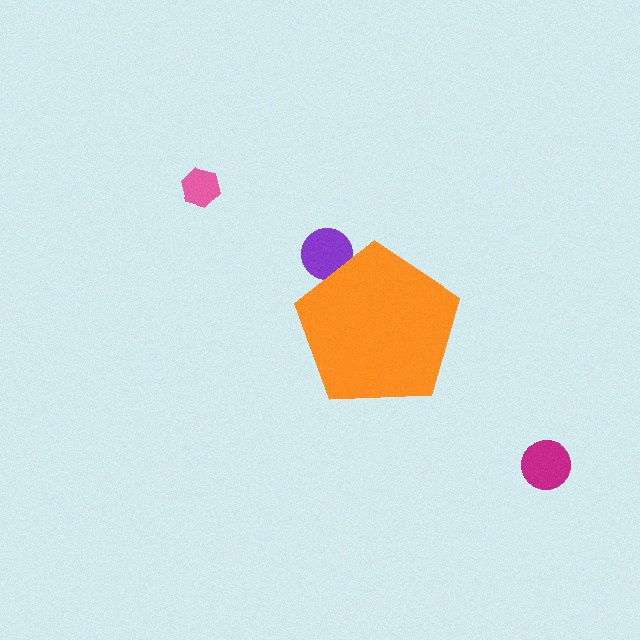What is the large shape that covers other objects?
An orange pentagon.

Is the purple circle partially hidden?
Yes, the purple circle is partially hidden behind the orange pentagon.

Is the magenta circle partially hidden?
No, the magenta circle is fully visible.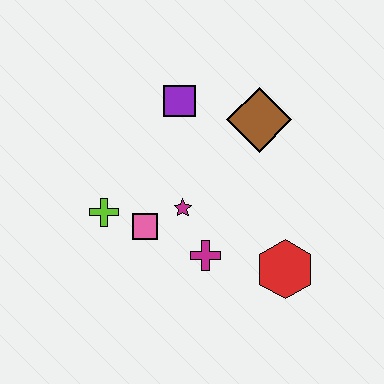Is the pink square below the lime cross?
Yes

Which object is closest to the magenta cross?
The magenta star is closest to the magenta cross.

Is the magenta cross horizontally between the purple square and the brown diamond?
Yes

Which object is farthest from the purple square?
The red hexagon is farthest from the purple square.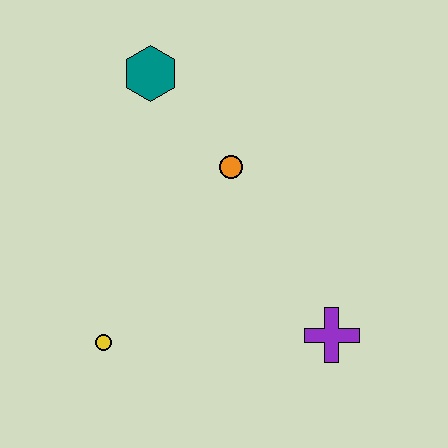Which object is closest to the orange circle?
The teal hexagon is closest to the orange circle.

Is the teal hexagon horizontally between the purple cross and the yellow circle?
Yes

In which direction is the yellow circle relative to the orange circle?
The yellow circle is below the orange circle.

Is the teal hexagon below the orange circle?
No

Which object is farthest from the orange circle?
The yellow circle is farthest from the orange circle.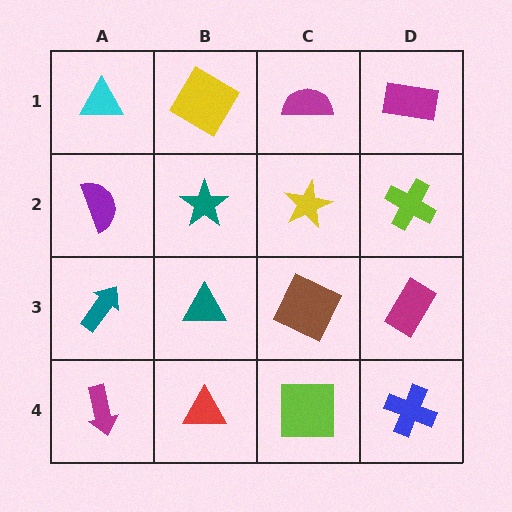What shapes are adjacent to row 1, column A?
A purple semicircle (row 2, column A), a yellow square (row 1, column B).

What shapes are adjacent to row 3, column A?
A purple semicircle (row 2, column A), a magenta arrow (row 4, column A), a teal triangle (row 3, column B).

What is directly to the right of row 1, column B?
A magenta semicircle.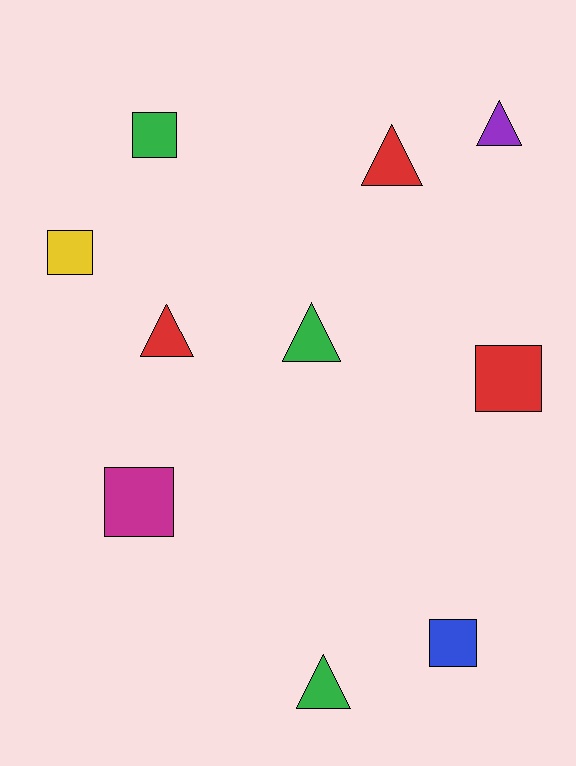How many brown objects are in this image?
There are no brown objects.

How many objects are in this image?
There are 10 objects.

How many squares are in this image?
There are 5 squares.